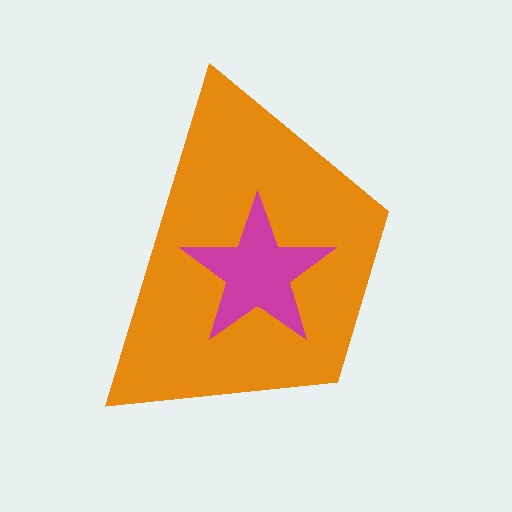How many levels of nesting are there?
2.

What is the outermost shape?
The orange trapezoid.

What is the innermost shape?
The magenta star.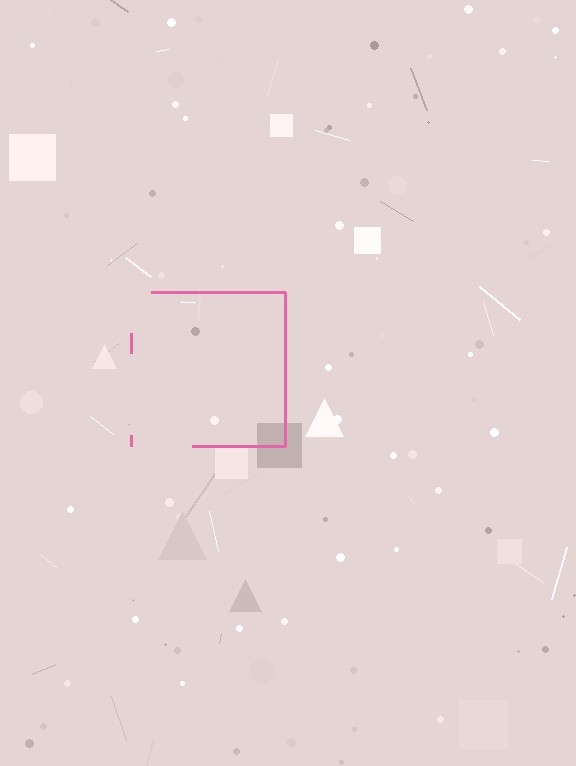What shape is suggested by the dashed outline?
The dashed outline suggests a square.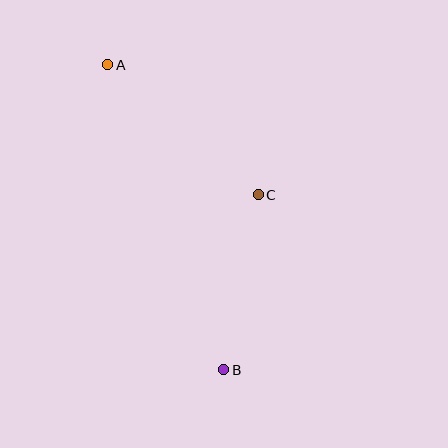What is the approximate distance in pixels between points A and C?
The distance between A and C is approximately 199 pixels.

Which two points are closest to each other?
Points B and C are closest to each other.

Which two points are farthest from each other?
Points A and B are farthest from each other.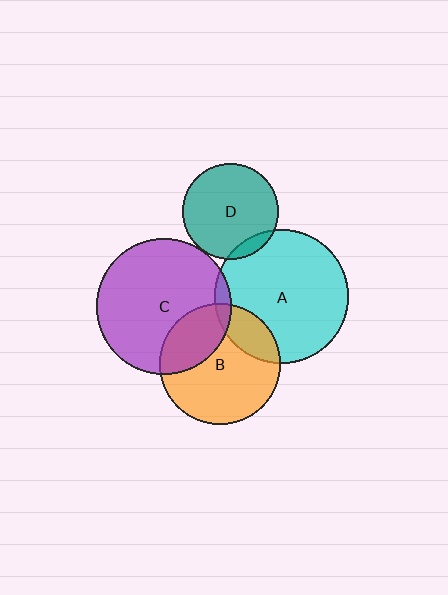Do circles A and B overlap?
Yes.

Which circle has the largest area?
Circle C (purple).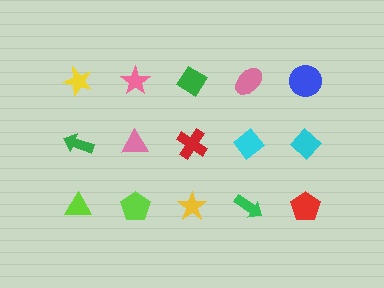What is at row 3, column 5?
A red pentagon.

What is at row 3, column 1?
A lime triangle.